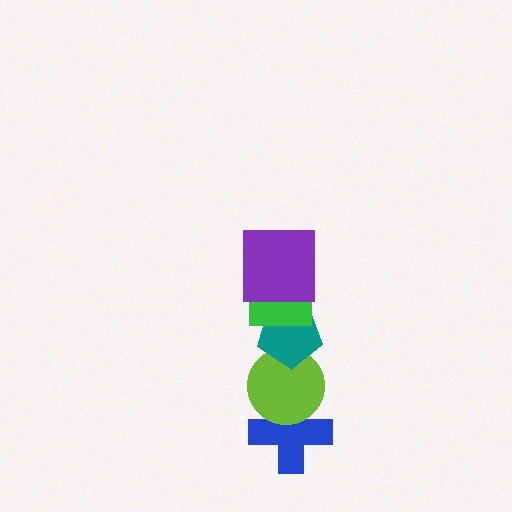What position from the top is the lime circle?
The lime circle is 4th from the top.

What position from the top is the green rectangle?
The green rectangle is 2nd from the top.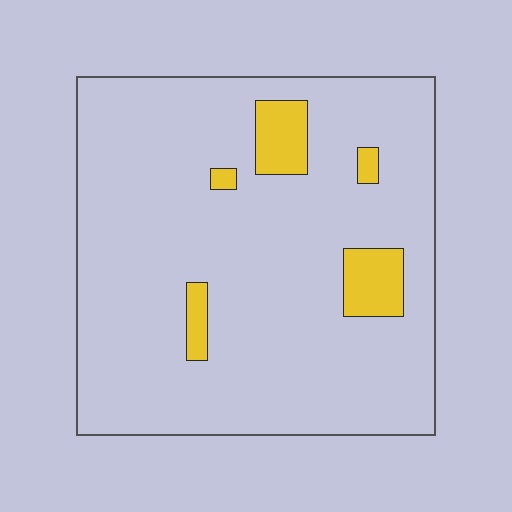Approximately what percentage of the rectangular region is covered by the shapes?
Approximately 10%.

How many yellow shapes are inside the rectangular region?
5.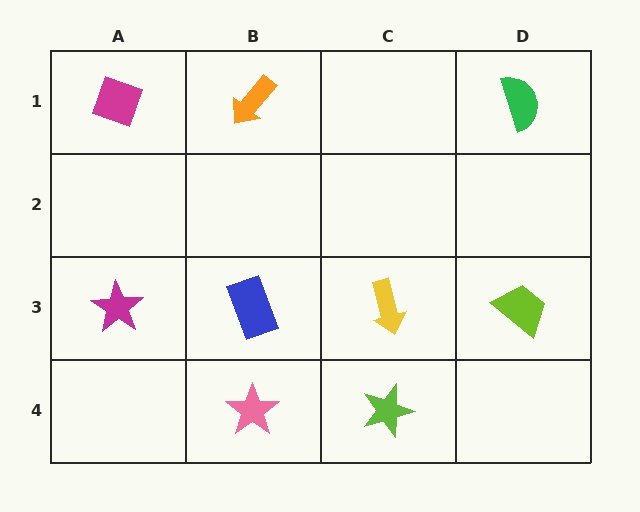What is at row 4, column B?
A pink star.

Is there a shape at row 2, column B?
No, that cell is empty.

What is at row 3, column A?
A magenta star.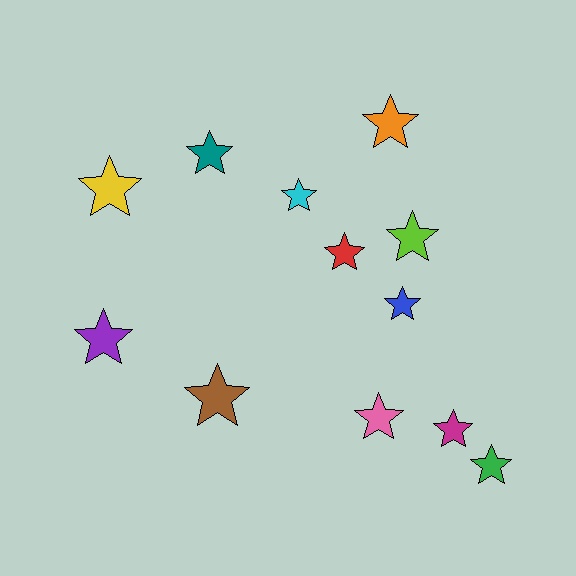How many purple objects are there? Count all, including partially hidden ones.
There is 1 purple object.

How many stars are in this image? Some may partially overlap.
There are 12 stars.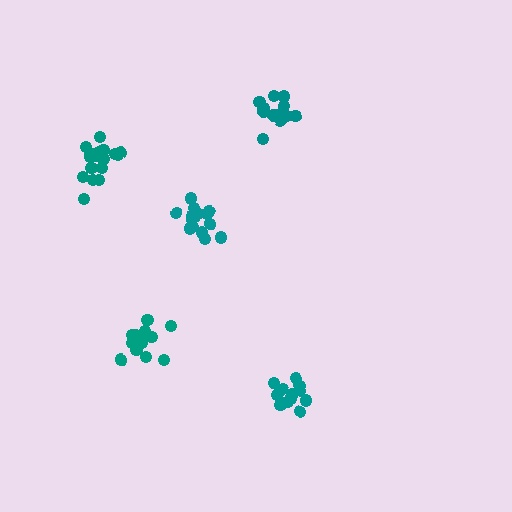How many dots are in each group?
Group 1: 14 dots, Group 2: 14 dots, Group 3: 16 dots, Group 4: 14 dots, Group 5: 18 dots (76 total).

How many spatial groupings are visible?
There are 5 spatial groupings.